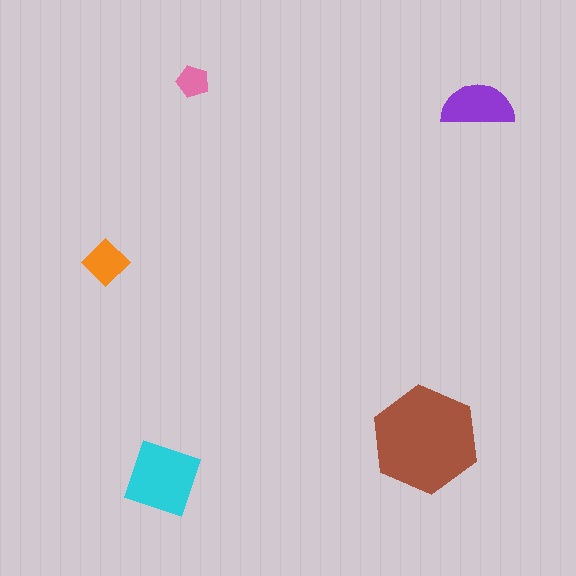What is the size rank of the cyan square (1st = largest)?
2nd.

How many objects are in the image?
There are 5 objects in the image.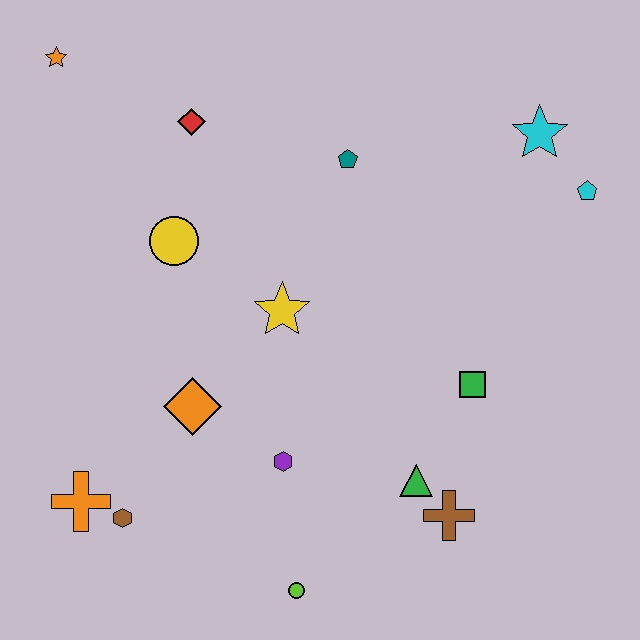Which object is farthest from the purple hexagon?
The orange star is farthest from the purple hexagon.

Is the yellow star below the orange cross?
No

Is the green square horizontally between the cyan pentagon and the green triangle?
Yes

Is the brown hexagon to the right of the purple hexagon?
No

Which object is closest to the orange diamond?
The purple hexagon is closest to the orange diamond.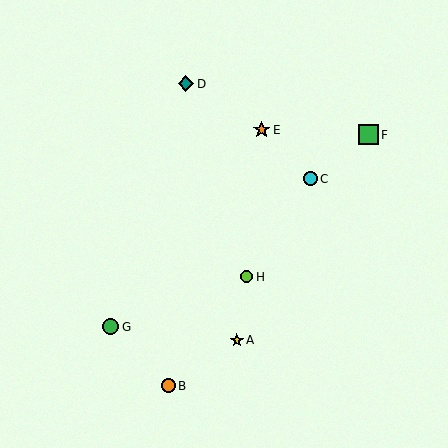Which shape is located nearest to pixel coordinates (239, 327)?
The yellow star (labeled A) at (237, 340) is nearest to that location.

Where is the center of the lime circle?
The center of the lime circle is at (246, 277).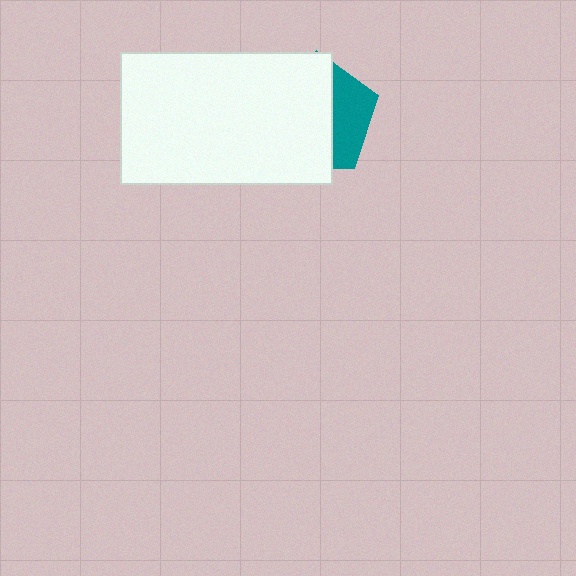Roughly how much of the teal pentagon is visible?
A small part of it is visible (roughly 31%).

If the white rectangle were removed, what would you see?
You would see the complete teal pentagon.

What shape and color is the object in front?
The object in front is a white rectangle.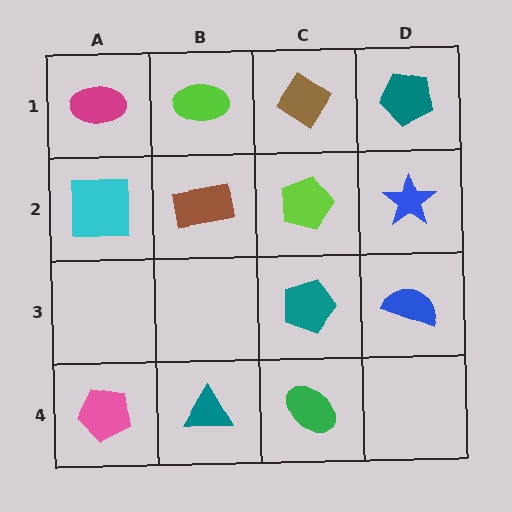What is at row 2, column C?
A lime pentagon.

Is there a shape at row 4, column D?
No, that cell is empty.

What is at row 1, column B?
A lime ellipse.